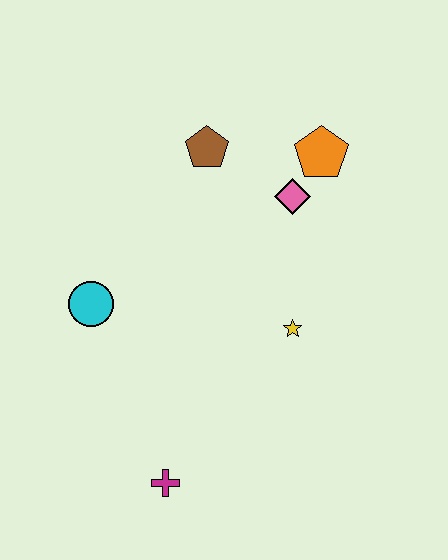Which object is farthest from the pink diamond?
The magenta cross is farthest from the pink diamond.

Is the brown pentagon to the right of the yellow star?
No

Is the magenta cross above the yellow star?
No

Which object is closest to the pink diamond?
The orange pentagon is closest to the pink diamond.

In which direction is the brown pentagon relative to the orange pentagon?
The brown pentagon is to the left of the orange pentagon.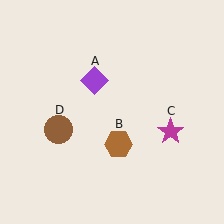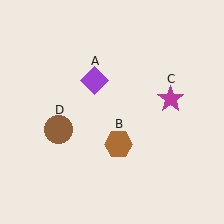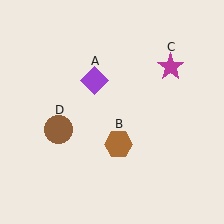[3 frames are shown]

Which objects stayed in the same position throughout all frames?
Purple diamond (object A) and brown hexagon (object B) and brown circle (object D) remained stationary.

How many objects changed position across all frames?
1 object changed position: magenta star (object C).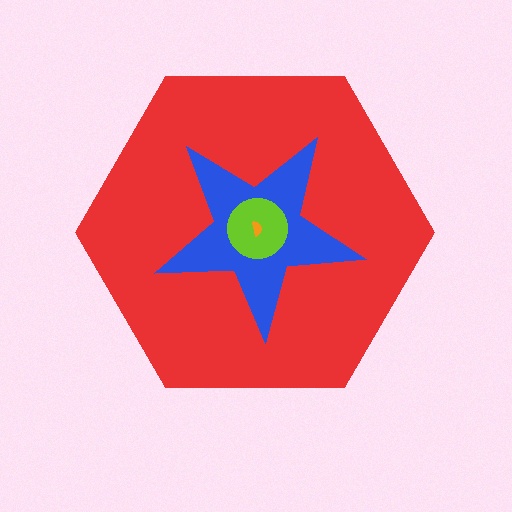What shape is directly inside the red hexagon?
The blue star.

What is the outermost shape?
The red hexagon.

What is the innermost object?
The orange semicircle.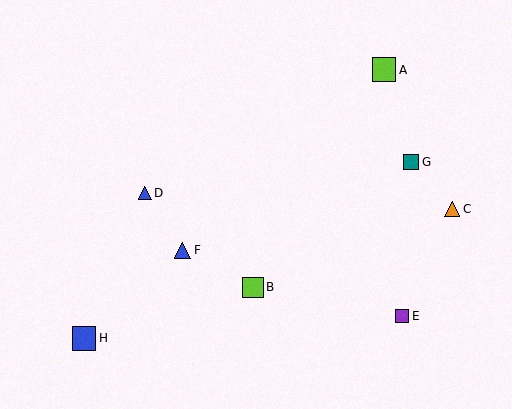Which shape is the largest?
The blue square (labeled H) is the largest.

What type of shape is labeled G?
Shape G is a teal square.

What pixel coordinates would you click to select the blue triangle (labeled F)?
Click at (183, 250) to select the blue triangle F.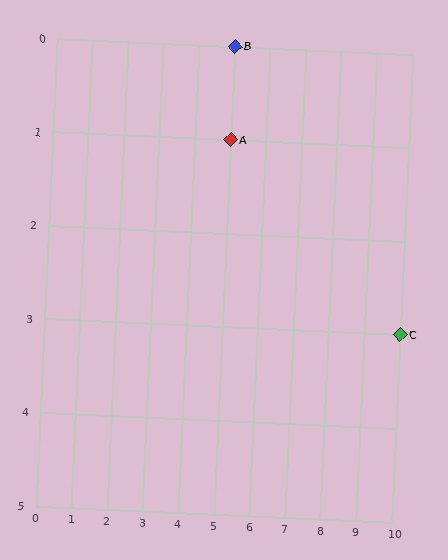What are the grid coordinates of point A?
Point A is at grid coordinates (5, 1).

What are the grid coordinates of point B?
Point B is at grid coordinates (5, 0).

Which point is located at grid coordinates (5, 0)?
Point B is at (5, 0).